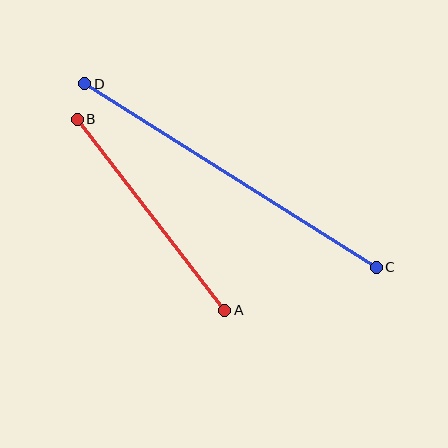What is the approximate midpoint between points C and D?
The midpoint is at approximately (230, 176) pixels.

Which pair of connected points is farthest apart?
Points C and D are farthest apart.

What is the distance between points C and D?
The distance is approximately 344 pixels.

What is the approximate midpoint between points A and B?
The midpoint is at approximately (151, 215) pixels.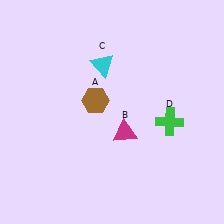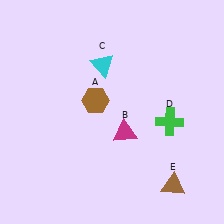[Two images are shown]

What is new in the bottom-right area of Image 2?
A brown triangle (E) was added in the bottom-right area of Image 2.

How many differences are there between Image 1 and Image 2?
There is 1 difference between the two images.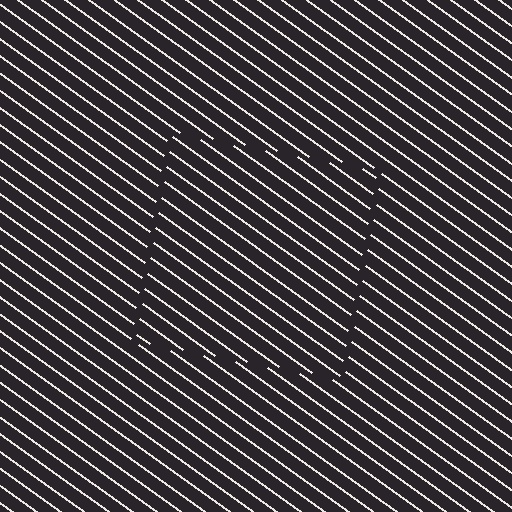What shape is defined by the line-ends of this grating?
An illusory square. The interior of the shape contains the same grating, shifted by half a period — the contour is defined by the phase discontinuity where line-ends from the inner and outer gratings abut.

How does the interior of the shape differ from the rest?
The interior of the shape contains the same grating, shifted by half a period — the contour is defined by the phase discontinuity where line-ends from the inner and outer gratings abut.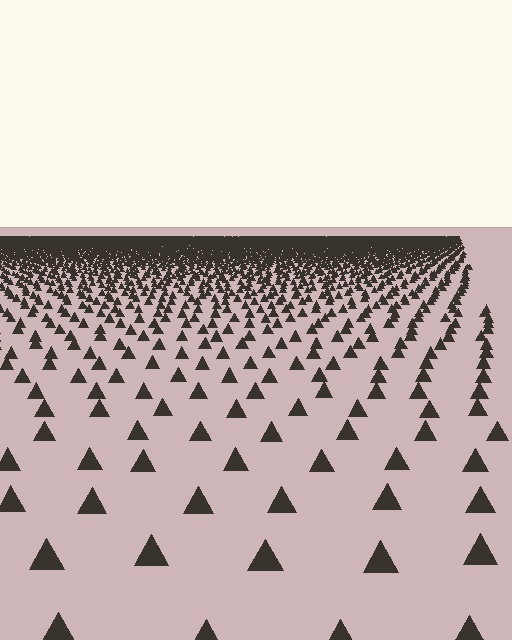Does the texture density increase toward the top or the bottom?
Density increases toward the top.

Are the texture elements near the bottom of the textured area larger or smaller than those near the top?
Larger. Near the bottom, elements are closer to the viewer and appear at a bigger on-screen size.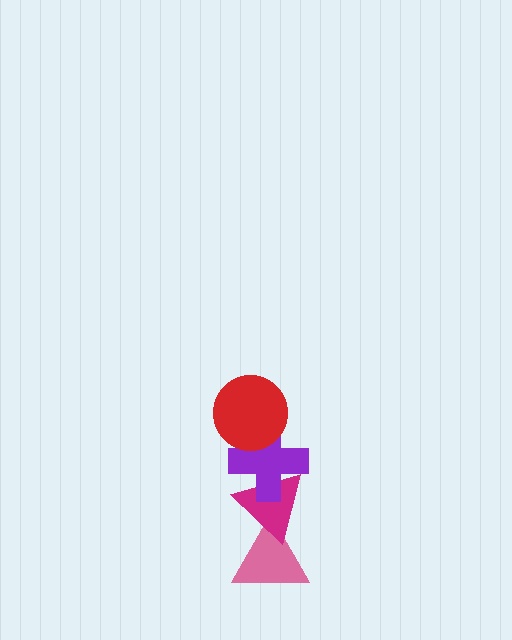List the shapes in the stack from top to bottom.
From top to bottom: the red circle, the purple cross, the magenta triangle, the pink triangle.